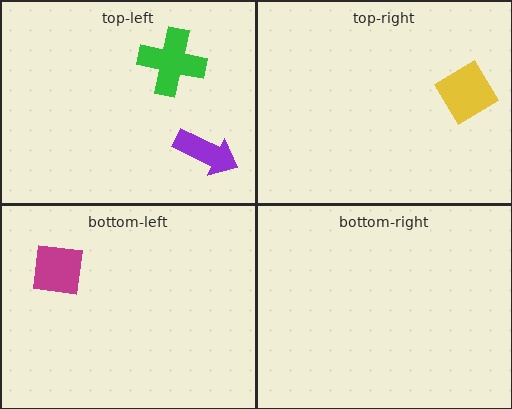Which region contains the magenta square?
The bottom-left region.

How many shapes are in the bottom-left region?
1.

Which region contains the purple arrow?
The top-left region.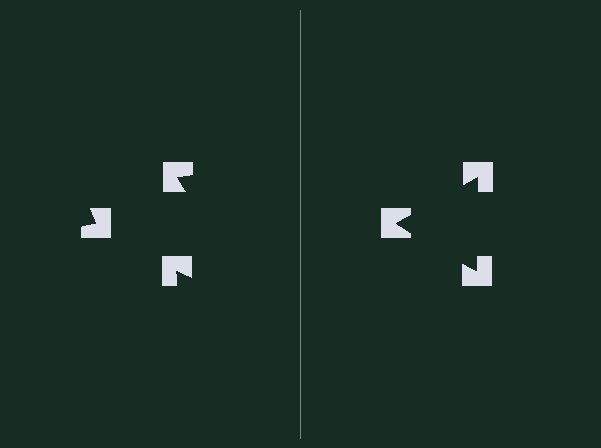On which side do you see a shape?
An illusory triangle appears on the right side. On the left side the wedge cuts are rotated, so no coherent shape forms.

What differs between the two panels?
The notched squares are positioned identically on both sides; only the wedge orientations differ. On the right they align to a triangle; on the left they are misaligned.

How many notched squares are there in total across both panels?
6 — 3 on each side.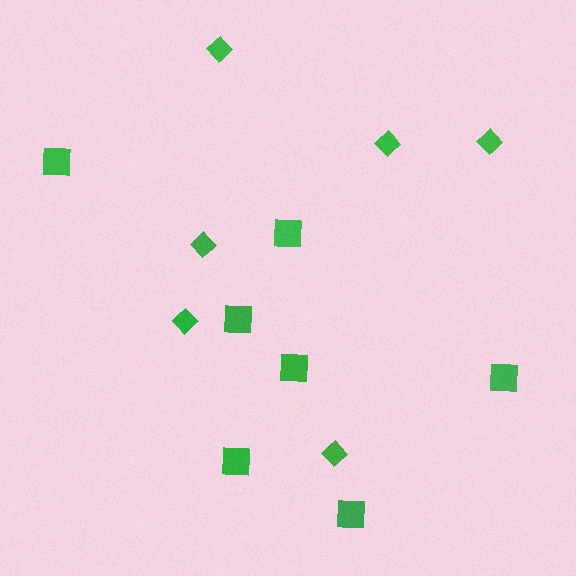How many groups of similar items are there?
There are 2 groups: one group of diamonds (6) and one group of squares (7).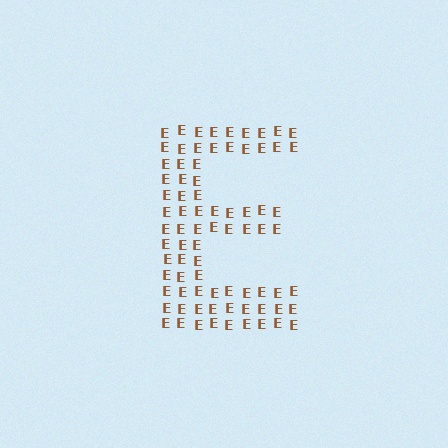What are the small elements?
The small elements are letter E's.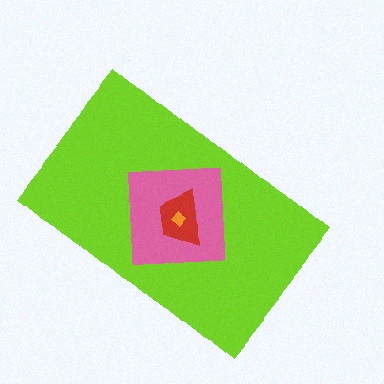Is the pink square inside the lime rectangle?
Yes.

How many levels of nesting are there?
4.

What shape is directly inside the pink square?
The red trapezoid.